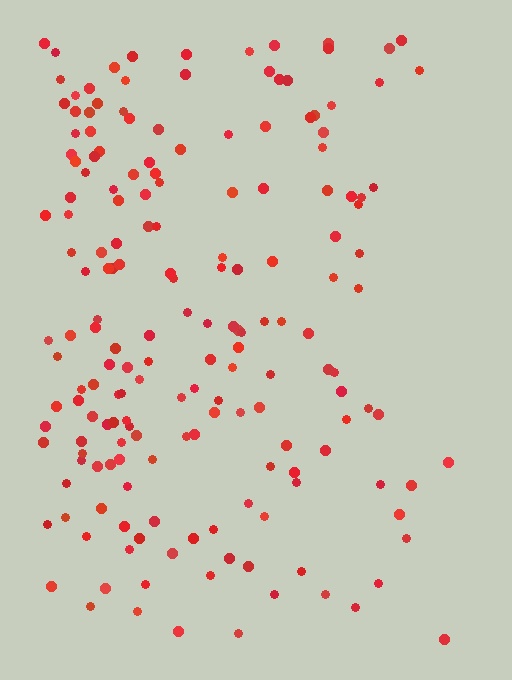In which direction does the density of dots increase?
From right to left, with the left side densest.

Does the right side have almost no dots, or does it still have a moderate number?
Still a moderate number, just noticeably fewer than the left.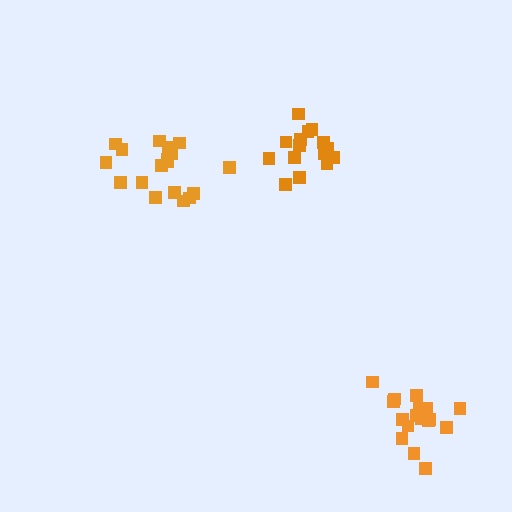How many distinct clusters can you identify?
There are 3 distinct clusters.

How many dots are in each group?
Group 1: 15 dots, Group 2: 18 dots, Group 3: 18 dots (51 total).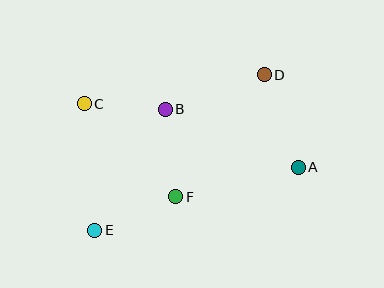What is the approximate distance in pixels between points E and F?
The distance between E and F is approximately 88 pixels.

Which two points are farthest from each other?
Points D and E are farthest from each other.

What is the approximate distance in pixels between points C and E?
The distance between C and E is approximately 127 pixels.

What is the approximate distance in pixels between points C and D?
The distance between C and D is approximately 182 pixels.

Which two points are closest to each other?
Points B and C are closest to each other.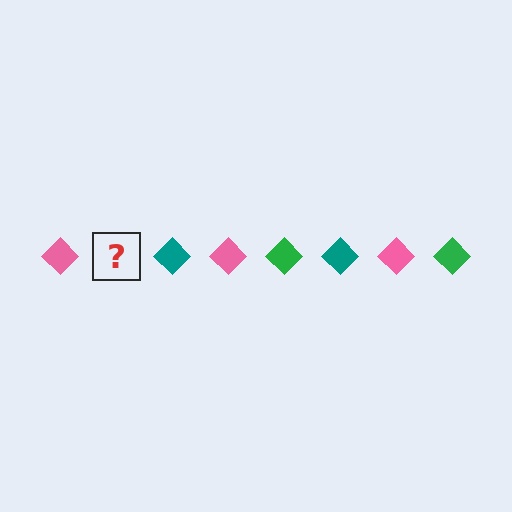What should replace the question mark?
The question mark should be replaced with a green diamond.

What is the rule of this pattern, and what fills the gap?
The rule is that the pattern cycles through pink, green, teal diamonds. The gap should be filled with a green diamond.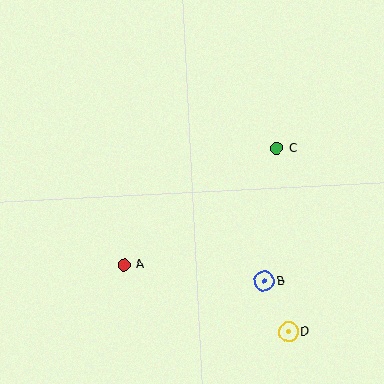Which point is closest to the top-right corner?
Point C is closest to the top-right corner.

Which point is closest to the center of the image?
Point C at (276, 149) is closest to the center.